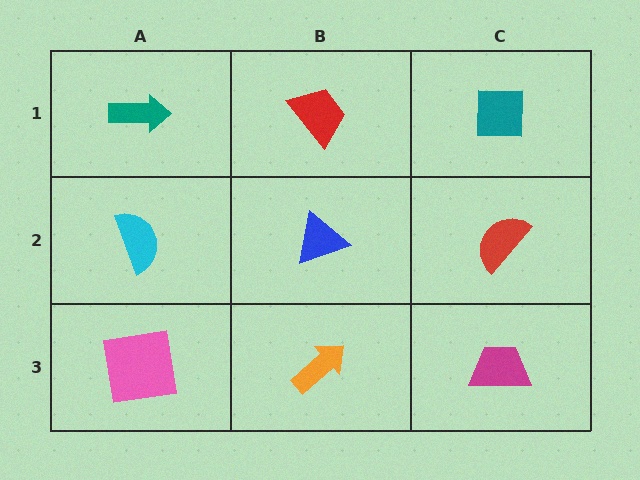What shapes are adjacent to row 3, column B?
A blue triangle (row 2, column B), a pink square (row 3, column A), a magenta trapezoid (row 3, column C).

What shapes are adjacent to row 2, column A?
A teal arrow (row 1, column A), a pink square (row 3, column A), a blue triangle (row 2, column B).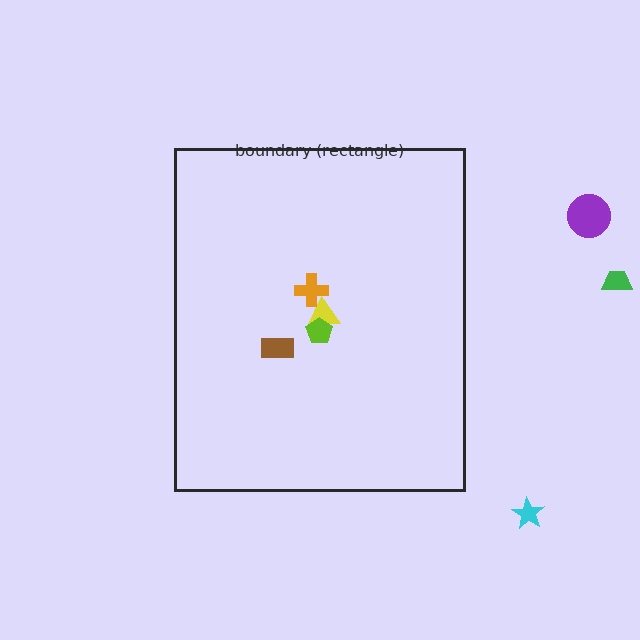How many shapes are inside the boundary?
4 inside, 3 outside.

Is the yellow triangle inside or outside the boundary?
Inside.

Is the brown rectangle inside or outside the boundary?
Inside.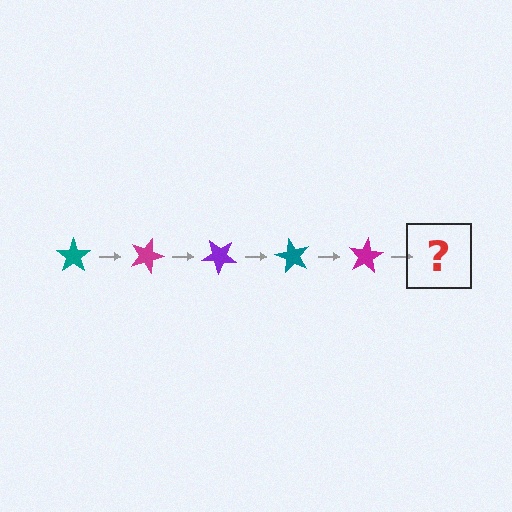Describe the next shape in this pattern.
It should be a purple star, rotated 100 degrees from the start.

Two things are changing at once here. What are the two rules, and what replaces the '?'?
The two rules are that it rotates 20 degrees each step and the color cycles through teal, magenta, and purple. The '?' should be a purple star, rotated 100 degrees from the start.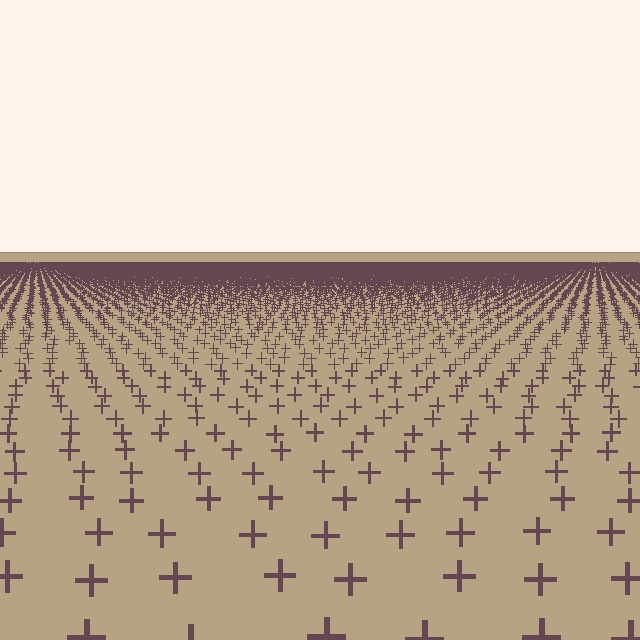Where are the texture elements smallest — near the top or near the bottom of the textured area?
Near the top.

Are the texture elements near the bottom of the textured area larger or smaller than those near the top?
Larger. Near the bottom, elements are closer to the viewer and appear at a bigger on-screen size.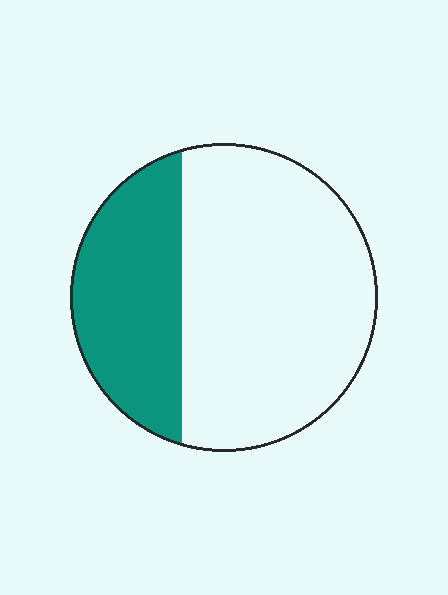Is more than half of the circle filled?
No.